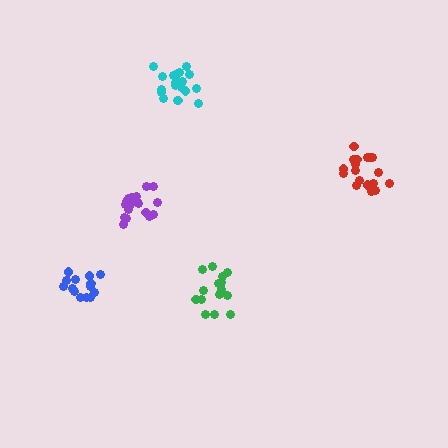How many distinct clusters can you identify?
There are 5 distinct clusters.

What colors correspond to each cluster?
The clusters are colored: blue, purple, green, red, cyan.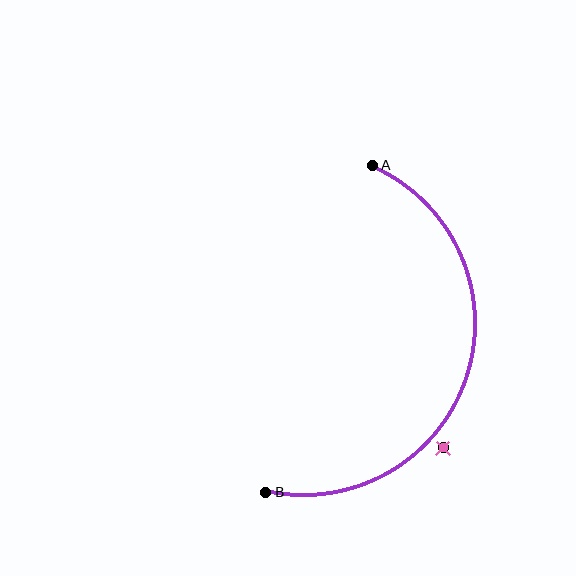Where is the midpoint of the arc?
The arc midpoint is the point on the curve farthest from the straight line joining A and B. It sits to the right of that line.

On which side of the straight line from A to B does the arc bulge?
The arc bulges to the right of the straight line connecting A and B.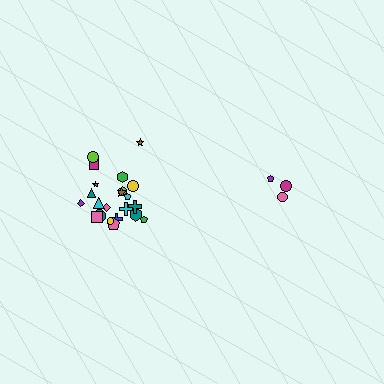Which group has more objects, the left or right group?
The left group.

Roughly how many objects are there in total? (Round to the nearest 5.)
Roughly 25 objects in total.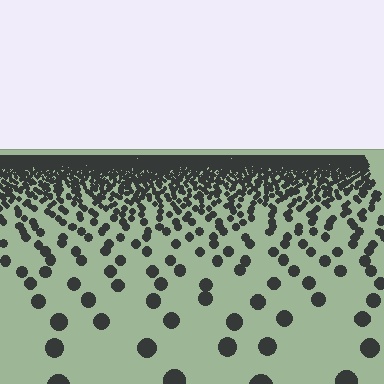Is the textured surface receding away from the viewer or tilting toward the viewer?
The surface is receding away from the viewer. Texture elements get smaller and denser toward the top.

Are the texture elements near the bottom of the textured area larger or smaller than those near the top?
Larger. Near the bottom, elements are closer to the viewer and appear at a bigger on-screen size.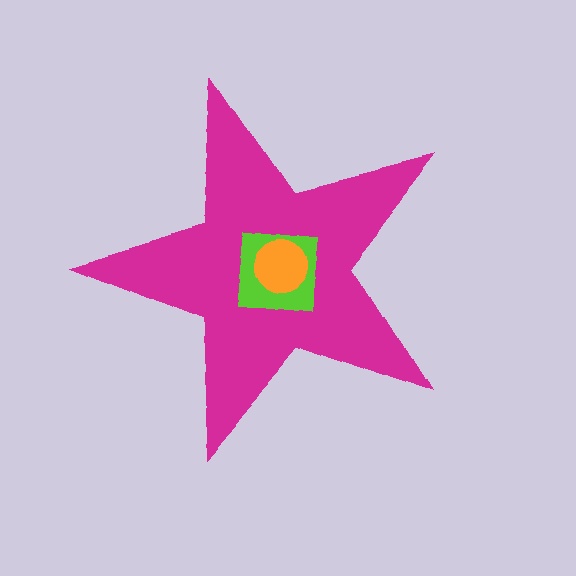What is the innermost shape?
The orange circle.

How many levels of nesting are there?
3.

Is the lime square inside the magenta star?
Yes.